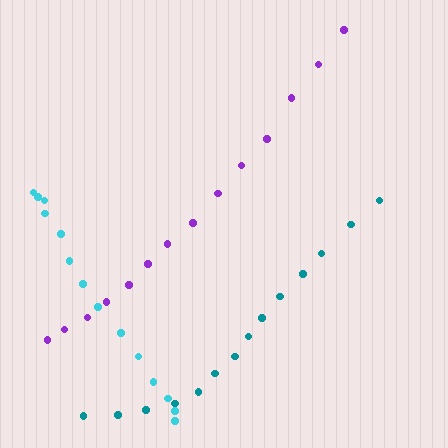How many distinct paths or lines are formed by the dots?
There are 3 distinct paths.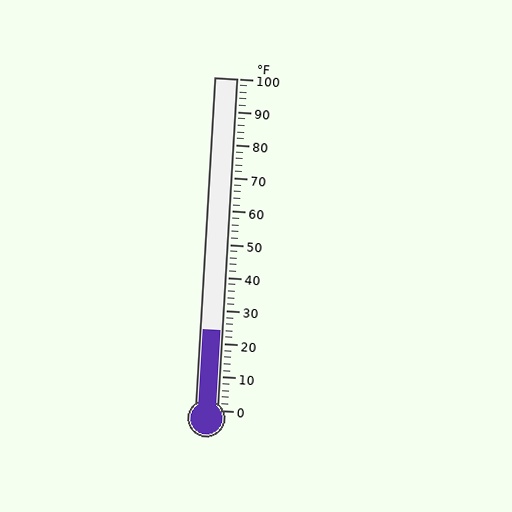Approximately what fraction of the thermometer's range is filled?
The thermometer is filled to approximately 25% of its range.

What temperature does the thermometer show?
The thermometer shows approximately 24°F.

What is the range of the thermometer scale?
The thermometer scale ranges from 0°F to 100°F.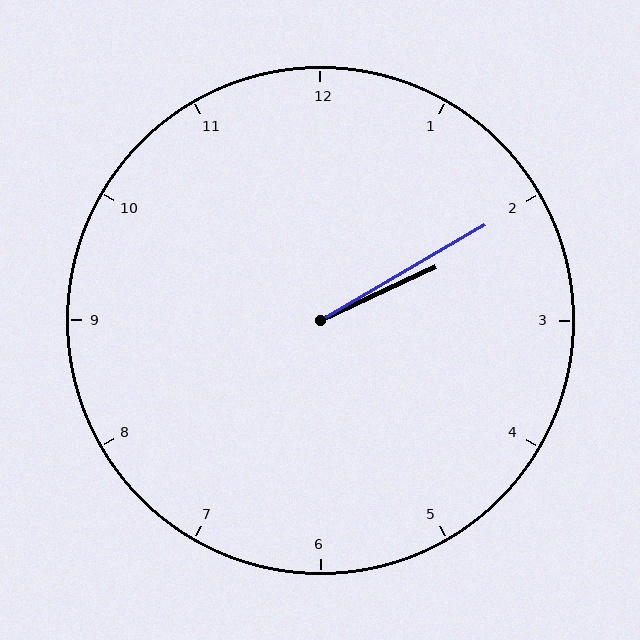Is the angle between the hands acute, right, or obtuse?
It is acute.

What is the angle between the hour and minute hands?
Approximately 5 degrees.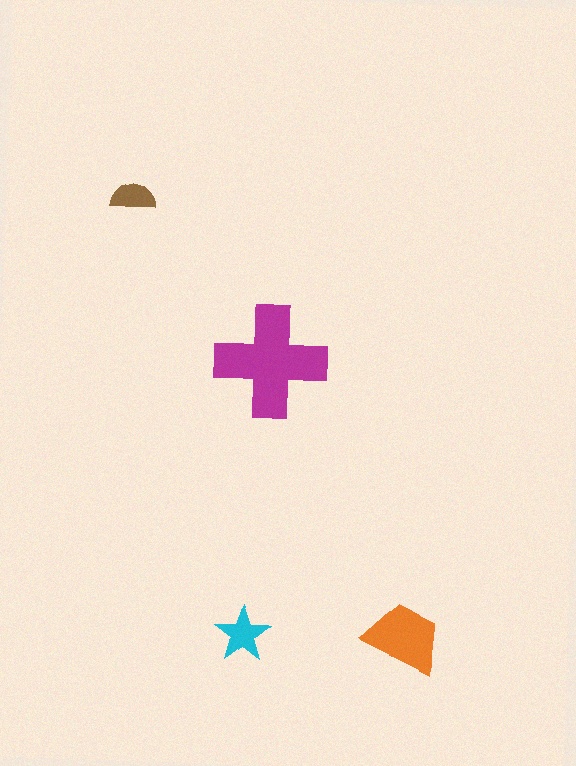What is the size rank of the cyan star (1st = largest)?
3rd.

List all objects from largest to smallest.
The magenta cross, the orange trapezoid, the cyan star, the brown semicircle.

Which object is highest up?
The brown semicircle is topmost.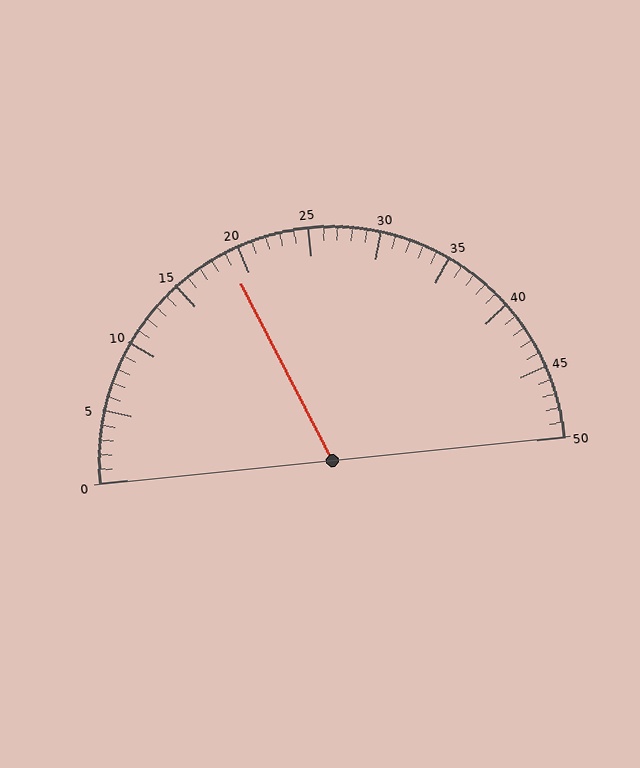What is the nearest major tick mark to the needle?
The nearest major tick mark is 20.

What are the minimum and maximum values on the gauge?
The gauge ranges from 0 to 50.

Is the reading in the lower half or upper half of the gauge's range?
The reading is in the lower half of the range (0 to 50).